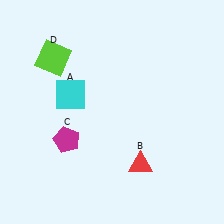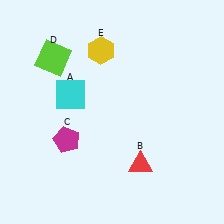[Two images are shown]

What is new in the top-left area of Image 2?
A yellow hexagon (E) was added in the top-left area of Image 2.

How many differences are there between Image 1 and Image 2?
There is 1 difference between the two images.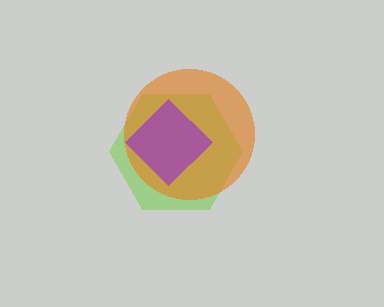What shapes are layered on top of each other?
The layered shapes are: a lime hexagon, an orange circle, a purple diamond.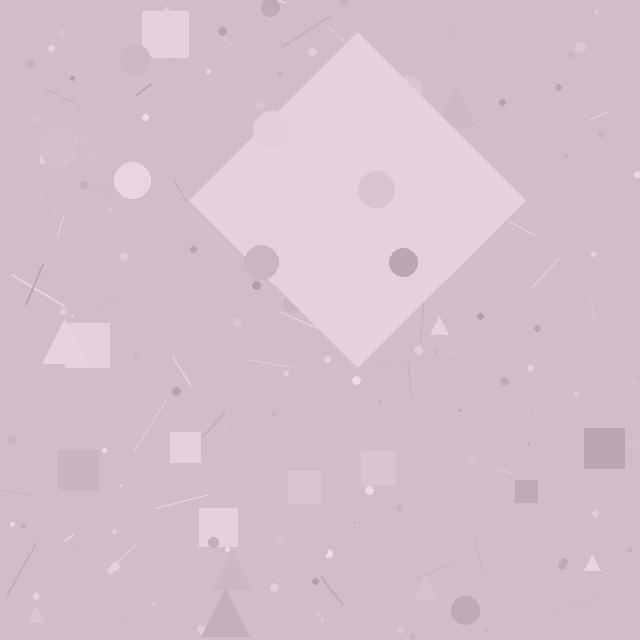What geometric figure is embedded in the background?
A diamond is embedded in the background.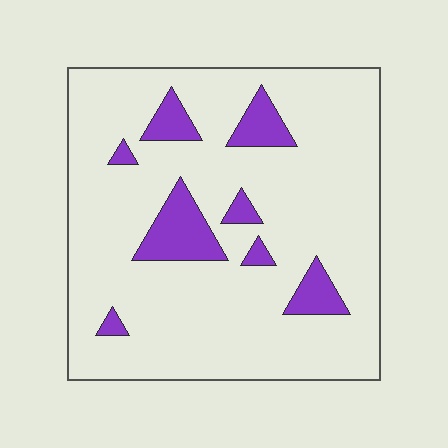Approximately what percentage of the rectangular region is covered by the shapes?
Approximately 15%.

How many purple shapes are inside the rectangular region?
8.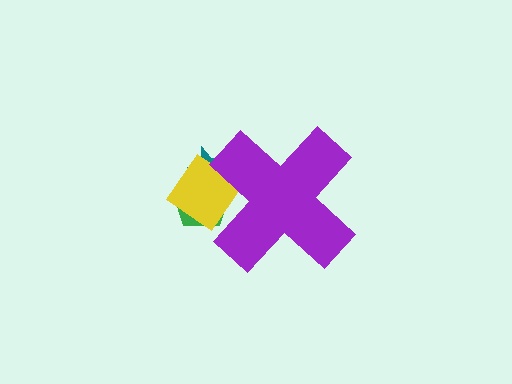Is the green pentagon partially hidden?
Yes, the green pentagon is partially hidden behind the purple cross.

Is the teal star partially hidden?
Yes, the teal star is partially hidden behind the purple cross.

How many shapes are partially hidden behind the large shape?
3 shapes are partially hidden.